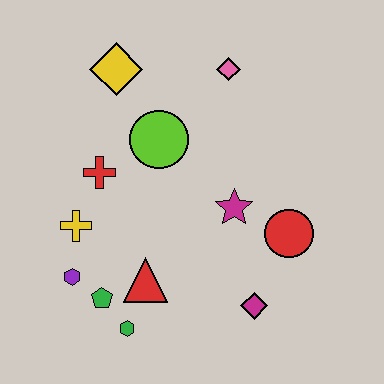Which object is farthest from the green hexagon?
The pink diamond is farthest from the green hexagon.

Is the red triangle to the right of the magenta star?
No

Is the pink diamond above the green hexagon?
Yes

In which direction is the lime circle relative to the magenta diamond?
The lime circle is above the magenta diamond.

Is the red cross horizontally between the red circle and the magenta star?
No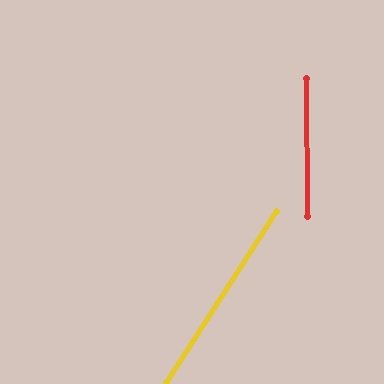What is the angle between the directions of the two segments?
Approximately 33 degrees.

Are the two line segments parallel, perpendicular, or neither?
Neither parallel nor perpendicular — they differ by about 33°.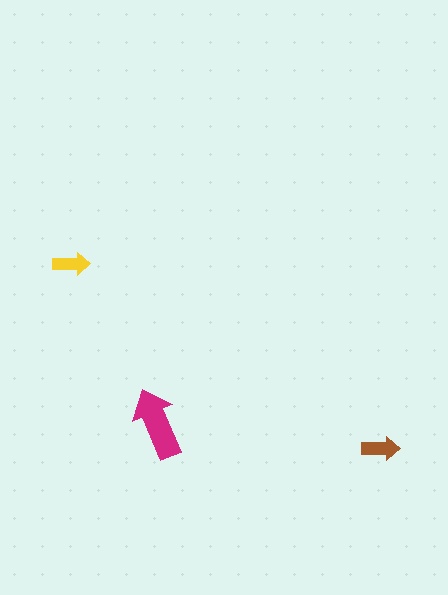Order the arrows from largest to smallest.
the magenta one, the brown one, the yellow one.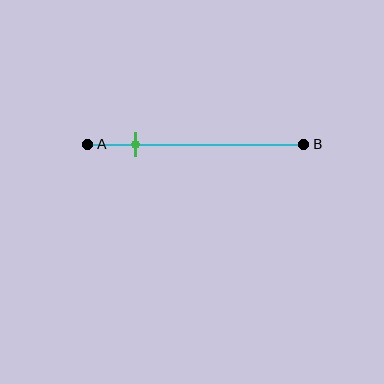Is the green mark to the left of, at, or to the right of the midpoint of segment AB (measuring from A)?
The green mark is to the left of the midpoint of segment AB.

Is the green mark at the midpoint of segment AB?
No, the mark is at about 20% from A, not at the 50% midpoint.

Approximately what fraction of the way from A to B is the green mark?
The green mark is approximately 20% of the way from A to B.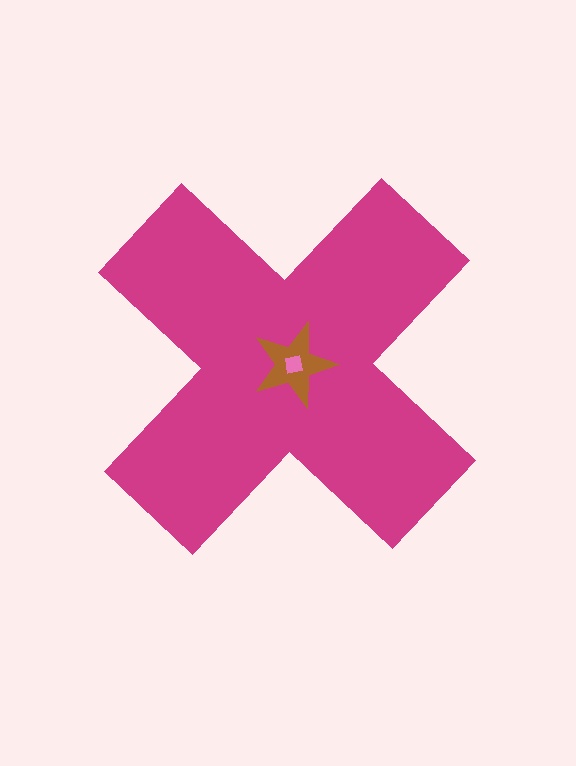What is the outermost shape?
The magenta cross.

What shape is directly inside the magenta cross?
The brown star.